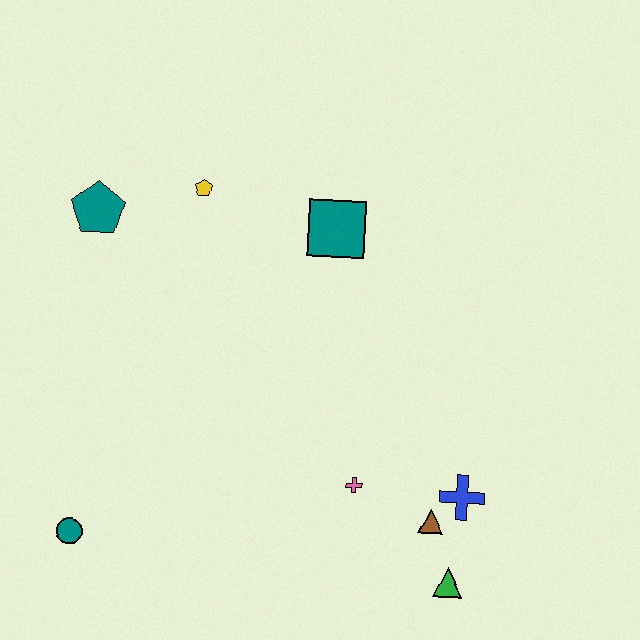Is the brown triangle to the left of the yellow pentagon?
No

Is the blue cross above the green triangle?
Yes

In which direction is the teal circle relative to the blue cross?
The teal circle is to the left of the blue cross.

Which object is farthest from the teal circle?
The teal square is farthest from the teal circle.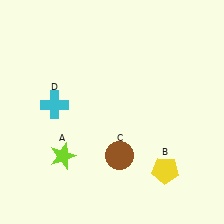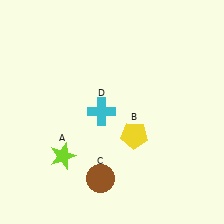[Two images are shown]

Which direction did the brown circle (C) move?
The brown circle (C) moved down.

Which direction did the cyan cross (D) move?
The cyan cross (D) moved right.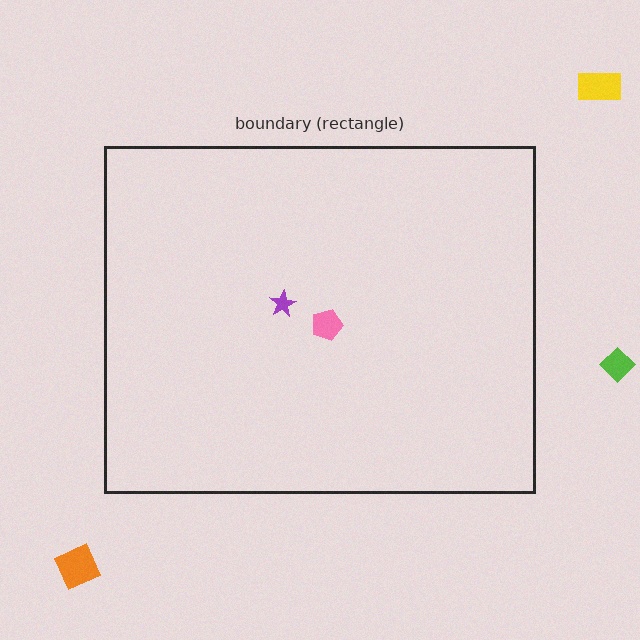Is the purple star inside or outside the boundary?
Inside.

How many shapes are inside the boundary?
2 inside, 3 outside.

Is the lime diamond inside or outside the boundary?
Outside.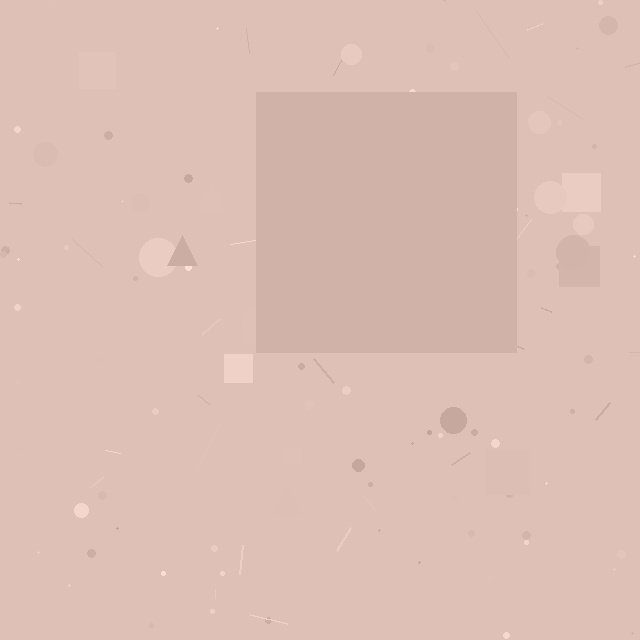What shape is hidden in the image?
A square is hidden in the image.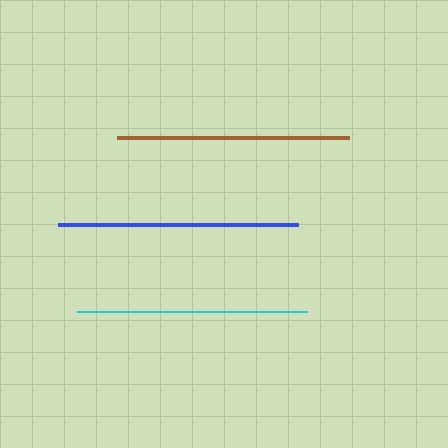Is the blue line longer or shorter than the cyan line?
The blue line is longer than the cyan line.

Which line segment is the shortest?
The cyan line is the shortest at approximately 230 pixels.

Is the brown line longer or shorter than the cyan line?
The brown line is longer than the cyan line.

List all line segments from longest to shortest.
From longest to shortest: blue, brown, cyan.